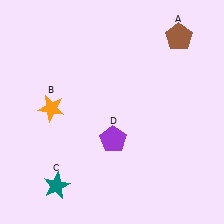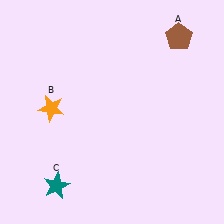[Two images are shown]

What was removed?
The purple pentagon (D) was removed in Image 2.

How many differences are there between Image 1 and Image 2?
There is 1 difference between the two images.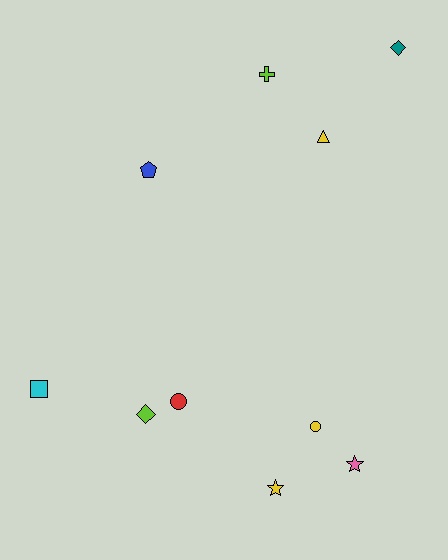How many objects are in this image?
There are 10 objects.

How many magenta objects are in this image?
There are no magenta objects.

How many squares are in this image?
There is 1 square.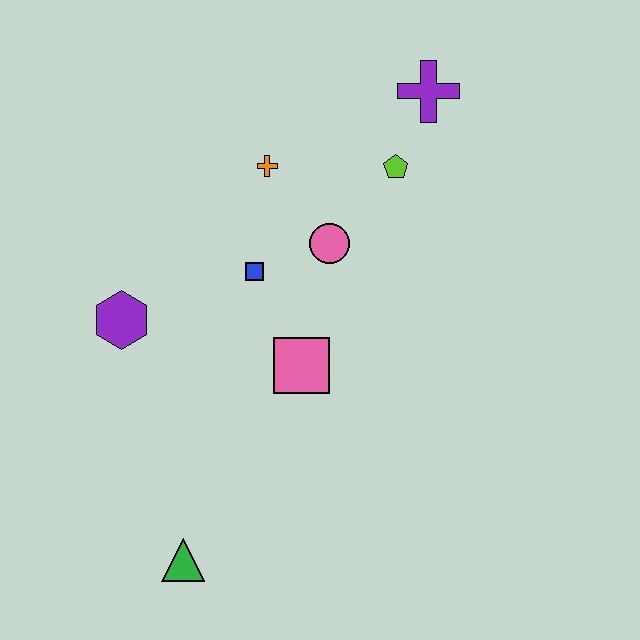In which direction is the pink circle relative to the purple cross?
The pink circle is below the purple cross.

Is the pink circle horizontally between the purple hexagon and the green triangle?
No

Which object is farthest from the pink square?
The purple cross is farthest from the pink square.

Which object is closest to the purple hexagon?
The blue square is closest to the purple hexagon.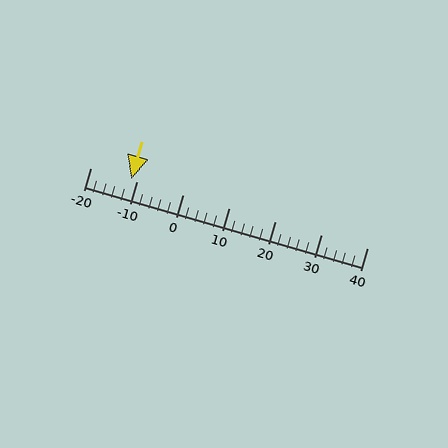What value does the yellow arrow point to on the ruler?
The yellow arrow points to approximately -11.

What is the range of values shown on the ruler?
The ruler shows values from -20 to 40.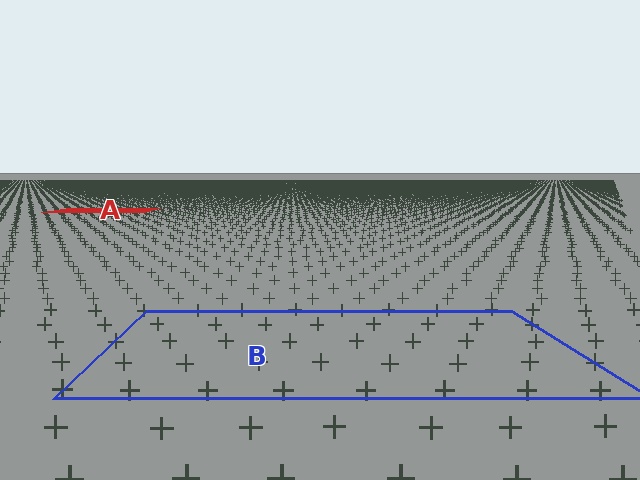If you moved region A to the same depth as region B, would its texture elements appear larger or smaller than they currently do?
They would appear larger. At a closer depth, the same texture elements are projected at a bigger on-screen size.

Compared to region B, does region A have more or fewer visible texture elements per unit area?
Region A has more texture elements per unit area — they are packed more densely because it is farther away.